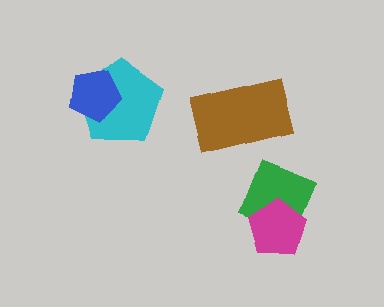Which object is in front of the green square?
The magenta pentagon is in front of the green square.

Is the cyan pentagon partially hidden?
Yes, it is partially covered by another shape.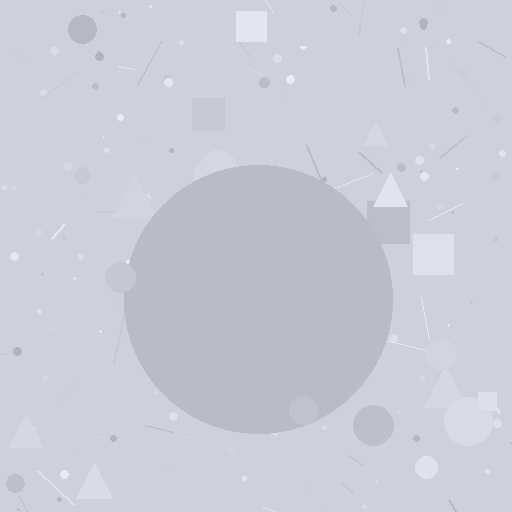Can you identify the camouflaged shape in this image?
The camouflaged shape is a circle.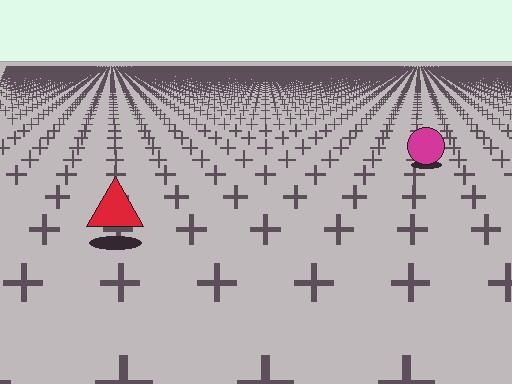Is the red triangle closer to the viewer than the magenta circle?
Yes. The red triangle is closer — you can tell from the texture gradient: the ground texture is coarser near it.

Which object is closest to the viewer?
The red triangle is closest. The texture marks near it are larger and more spread out.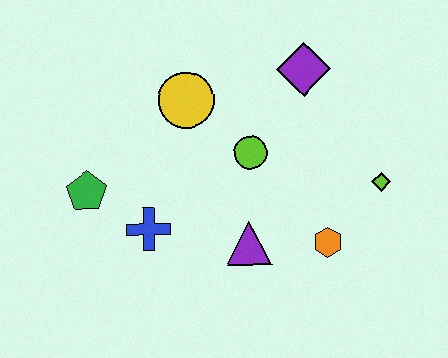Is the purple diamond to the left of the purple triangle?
No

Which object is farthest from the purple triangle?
The purple diamond is farthest from the purple triangle.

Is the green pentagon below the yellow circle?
Yes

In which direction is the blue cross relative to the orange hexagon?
The blue cross is to the left of the orange hexagon.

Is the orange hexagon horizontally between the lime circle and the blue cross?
No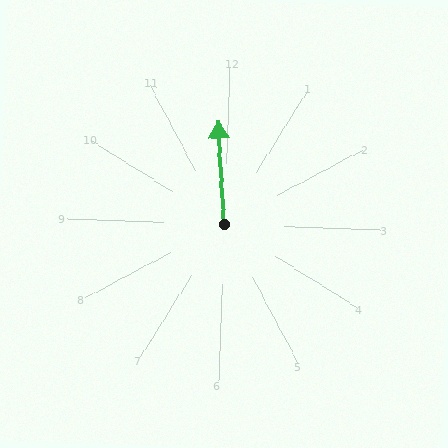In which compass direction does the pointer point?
North.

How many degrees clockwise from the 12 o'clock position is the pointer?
Approximately 355 degrees.